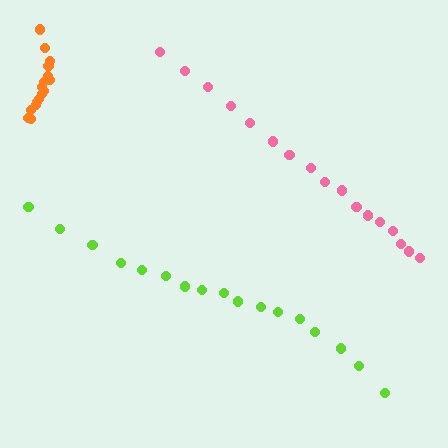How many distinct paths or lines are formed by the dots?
There are 3 distinct paths.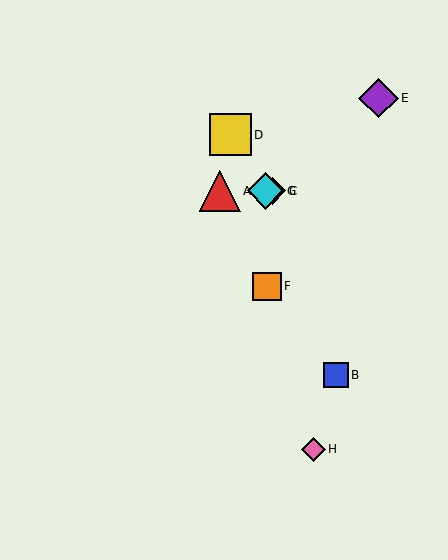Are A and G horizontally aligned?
Yes, both are at y≈191.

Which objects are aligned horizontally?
Objects A, C, G are aligned horizontally.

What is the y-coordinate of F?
Object F is at y≈286.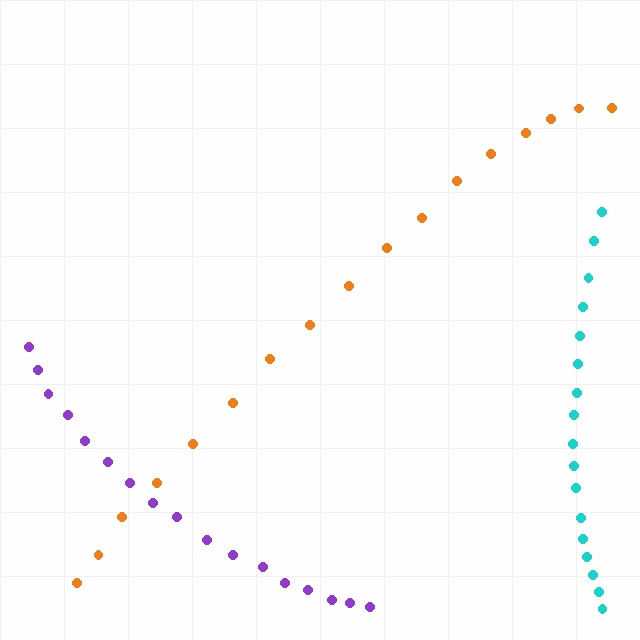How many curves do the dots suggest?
There are 3 distinct paths.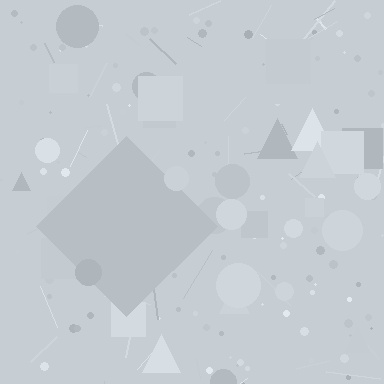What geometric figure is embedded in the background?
A diamond is embedded in the background.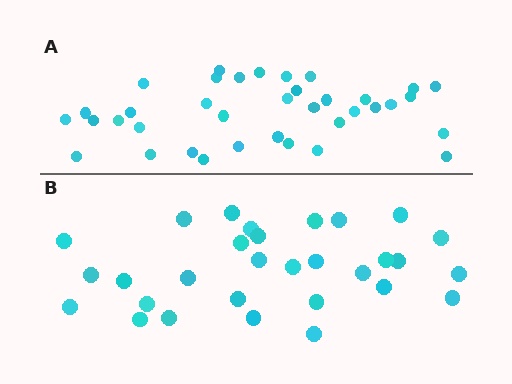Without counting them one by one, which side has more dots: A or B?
Region A (the top region) has more dots.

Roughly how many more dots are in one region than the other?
Region A has roughly 8 or so more dots than region B.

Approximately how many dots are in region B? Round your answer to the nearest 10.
About 30 dots.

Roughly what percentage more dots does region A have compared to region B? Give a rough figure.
About 25% more.